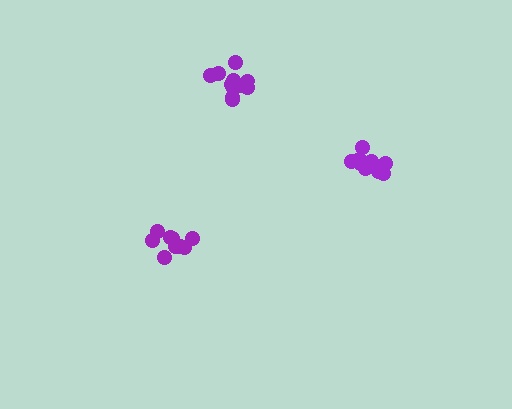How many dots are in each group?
Group 1: 11 dots, Group 2: 9 dots, Group 3: 9 dots (29 total).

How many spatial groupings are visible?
There are 3 spatial groupings.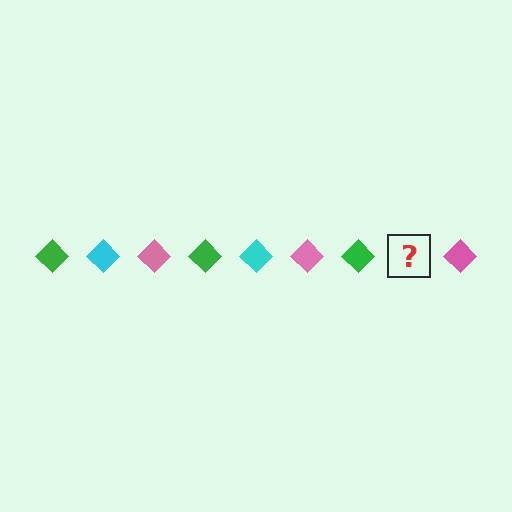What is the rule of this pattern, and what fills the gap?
The rule is that the pattern cycles through green, cyan, pink diamonds. The gap should be filled with a cyan diamond.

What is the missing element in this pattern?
The missing element is a cyan diamond.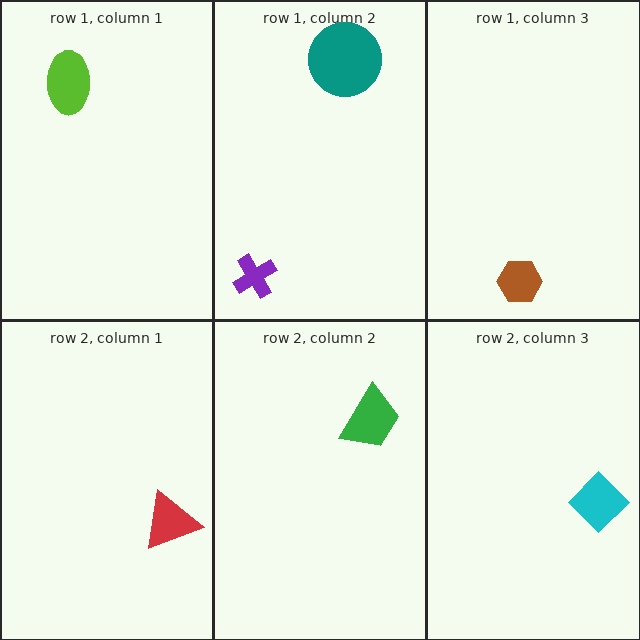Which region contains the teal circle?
The row 1, column 2 region.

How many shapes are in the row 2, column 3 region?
1.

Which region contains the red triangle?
The row 2, column 1 region.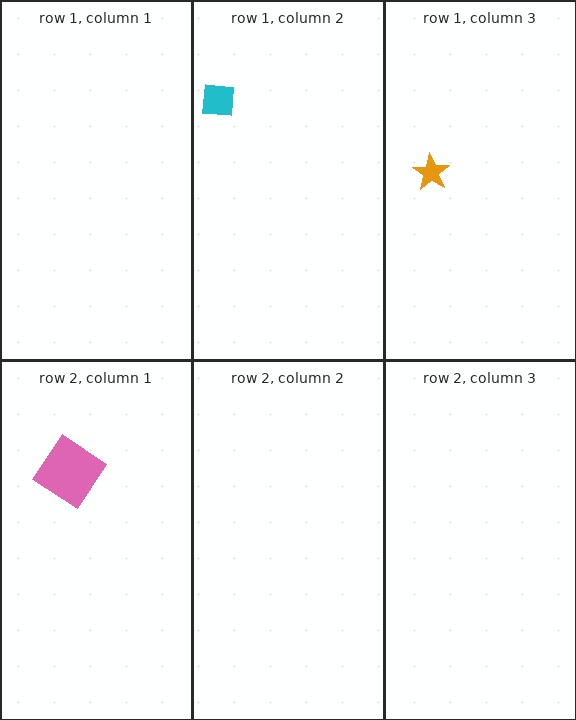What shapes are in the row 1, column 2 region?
The cyan square.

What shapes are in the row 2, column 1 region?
The pink diamond.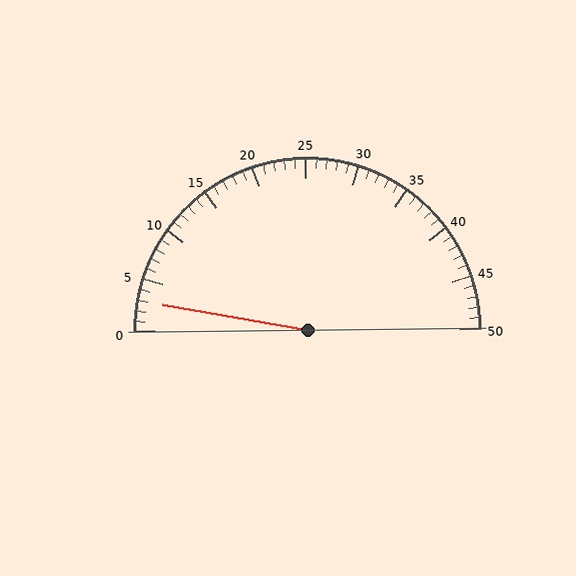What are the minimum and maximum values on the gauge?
The gauge ranges from 0 to 50.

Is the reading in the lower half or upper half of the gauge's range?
The reading is in the lower half of the range (0 to 50).